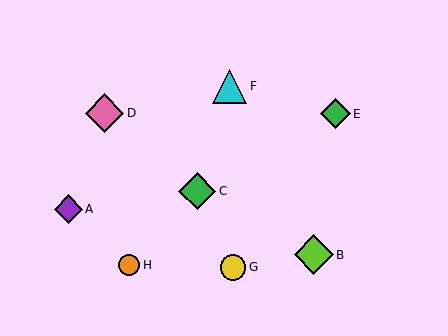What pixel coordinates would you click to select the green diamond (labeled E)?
Click at (335, 114) to select the green diamond E.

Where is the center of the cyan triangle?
The center of the cyan triangle is at (230, 86).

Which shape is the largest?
The lime diamond (labeled B) is the largest.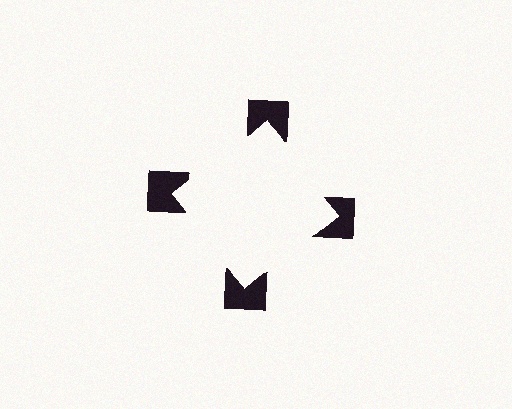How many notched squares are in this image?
There are 4 — one at each vertex of the illusory square.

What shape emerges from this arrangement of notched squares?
An illusory square — its edges are inferred from the aligned wedge cuts in the notched squares, not physically drawn.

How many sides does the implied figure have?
4 sides.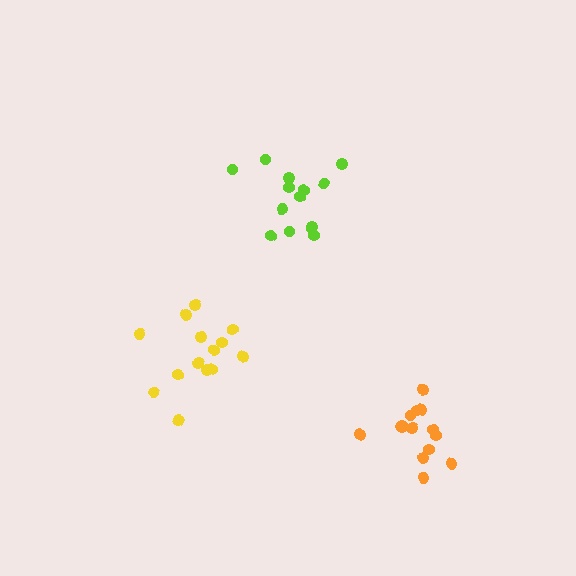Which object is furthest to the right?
The orange cluster is rightmost.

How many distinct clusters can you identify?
There are 3 distinct clusters.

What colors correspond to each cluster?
The clusters are colored: lime, orange, yellow.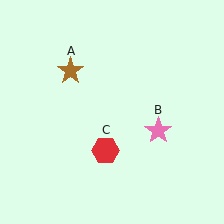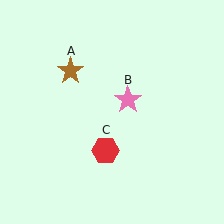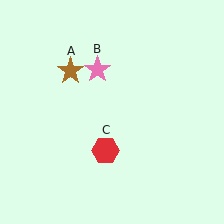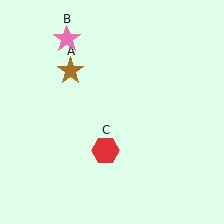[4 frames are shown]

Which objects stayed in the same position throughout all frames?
Brown star (object A) and red hexagon (object C) remained stationary.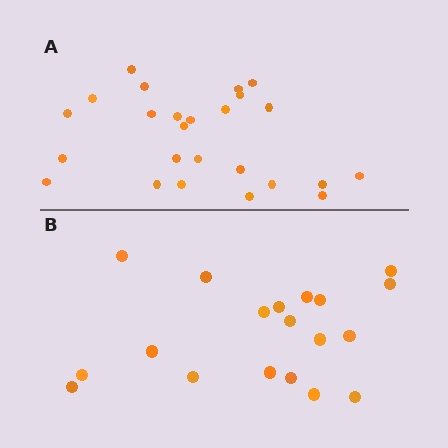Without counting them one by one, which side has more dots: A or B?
Region A (the top region) has more dots.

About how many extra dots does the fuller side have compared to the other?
Region A has about 6 more dots than region B.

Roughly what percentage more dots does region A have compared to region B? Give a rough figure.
About 30% more.